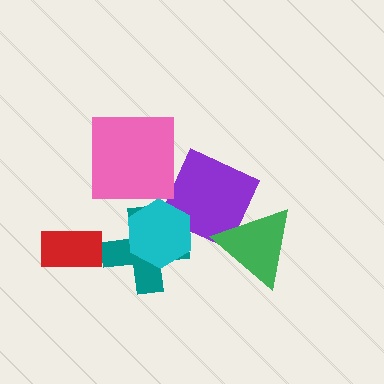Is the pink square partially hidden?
No, no other shape covers it.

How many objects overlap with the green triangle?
1 object overlaps with the green triangle.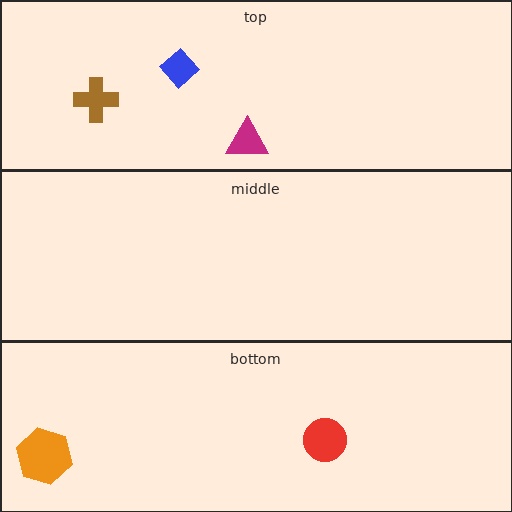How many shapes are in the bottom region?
2.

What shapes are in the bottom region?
The orange hexagon, the red circle.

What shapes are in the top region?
The brown cross, the blue diamond, the magenta triangle.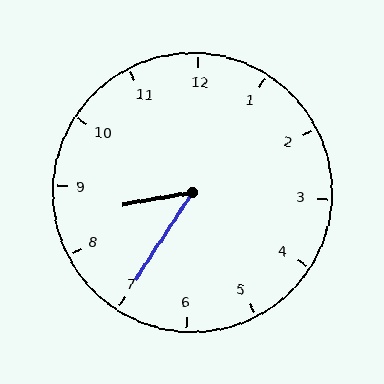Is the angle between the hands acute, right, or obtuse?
It is acute.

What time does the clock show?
8:35.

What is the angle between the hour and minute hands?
Approximately 48 degrees.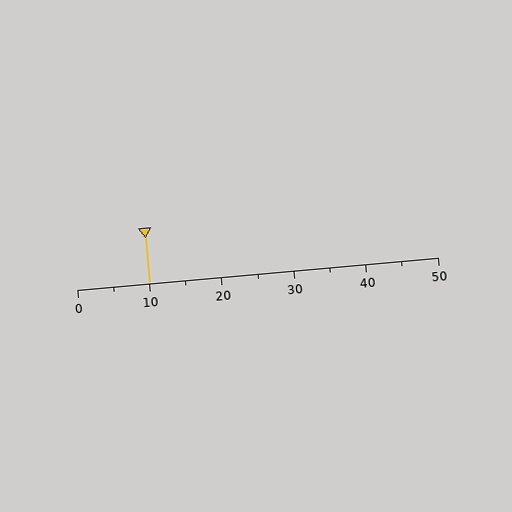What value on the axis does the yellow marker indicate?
The marker indicates approximately 10.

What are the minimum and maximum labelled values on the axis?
The axis runs from 0 to 50.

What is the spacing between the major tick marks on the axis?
The major ticks are spaced 10 apart.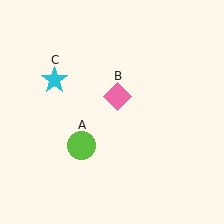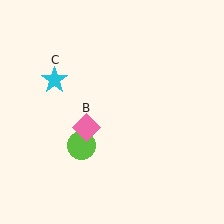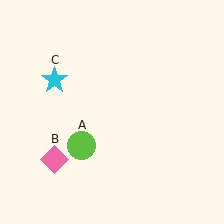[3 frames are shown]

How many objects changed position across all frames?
1 object changed position: pink diamond (object B).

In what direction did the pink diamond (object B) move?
The pink diamond (object B) moved down and to the left.